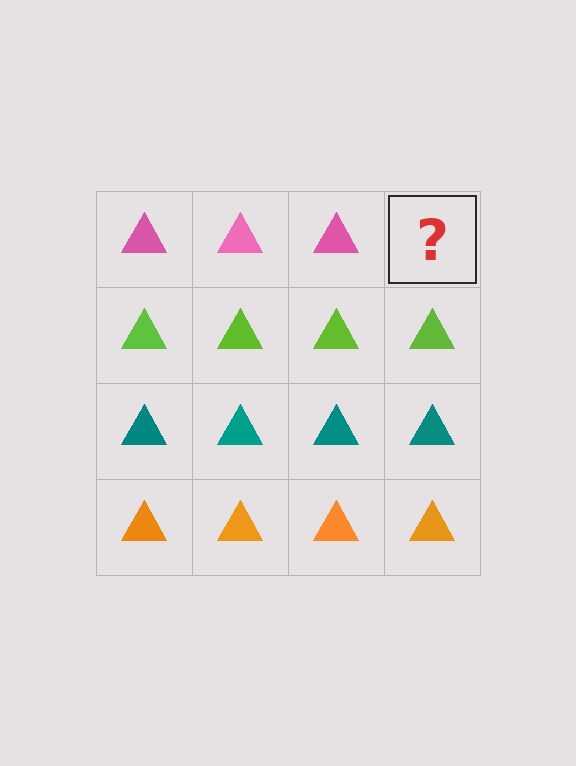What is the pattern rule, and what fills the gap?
The rule is that each row has a consistent color. The gap should be filled with a pink triangle.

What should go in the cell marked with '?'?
The missing cell should contain a pink triangle.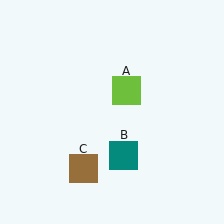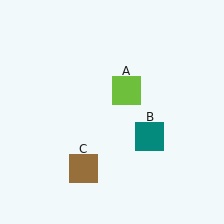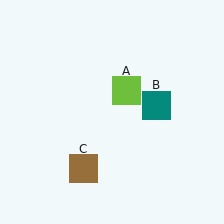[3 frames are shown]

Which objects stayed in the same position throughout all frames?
Lime square (object A) and brown square (object C) remained stationary.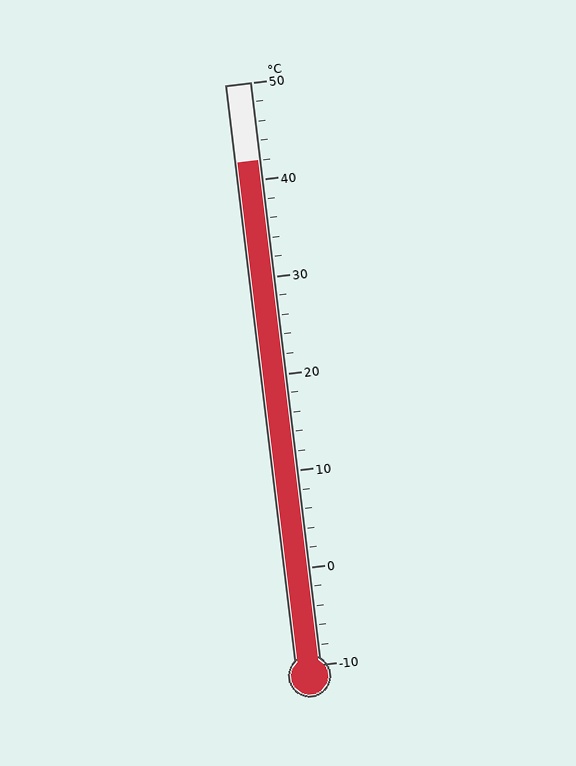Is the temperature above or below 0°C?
The temperature is above 0°C.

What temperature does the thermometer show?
The thermometer shows approximately 42°C.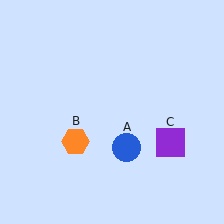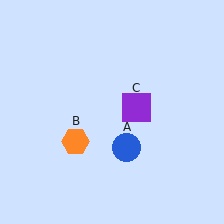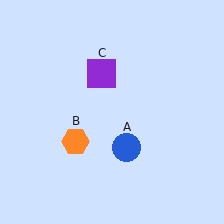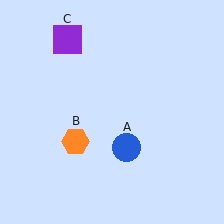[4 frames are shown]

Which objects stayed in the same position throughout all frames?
Blue circle (object A) and orange hexagon (object B) remained stationary.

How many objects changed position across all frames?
1 object changed position: purple square (object C).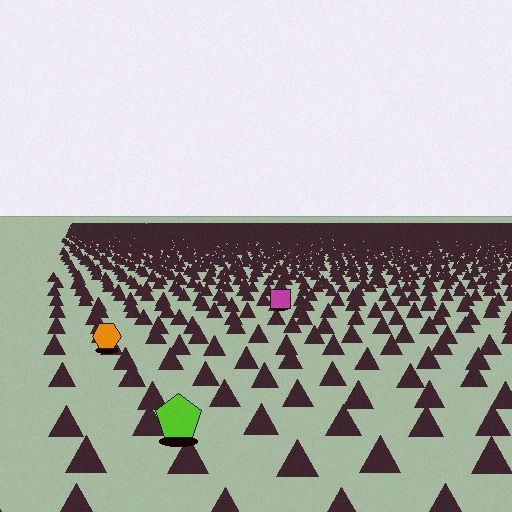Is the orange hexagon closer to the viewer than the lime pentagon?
No. The lime pentagon is closer — you can tell from the texture gradient: the ground texture is coarser near it.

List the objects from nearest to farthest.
From nearest to farthest: the lime pentagon, the orange hexagon, the magenta square.